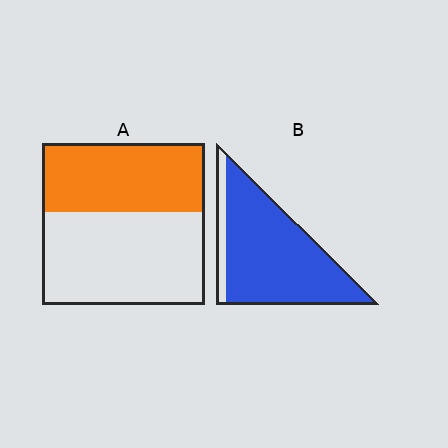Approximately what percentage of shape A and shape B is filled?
A is approximately 45% and B is approximately 90%.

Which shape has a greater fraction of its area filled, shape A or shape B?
Shape B.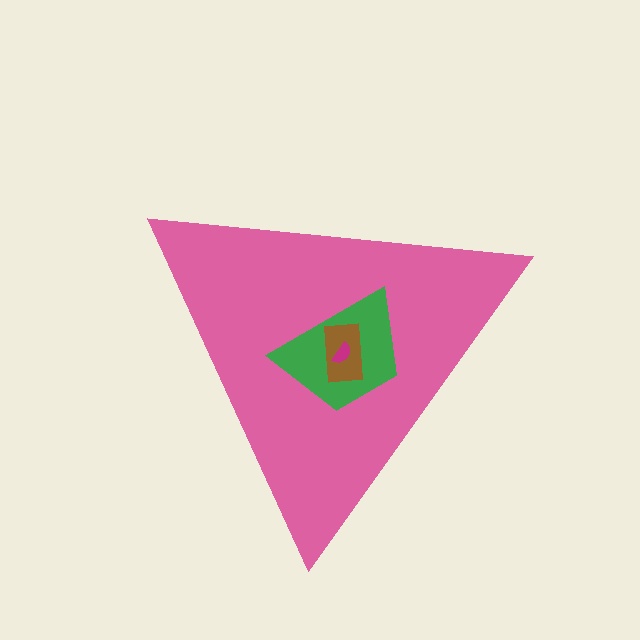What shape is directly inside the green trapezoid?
The brown rectangle.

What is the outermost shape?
The pink triangle.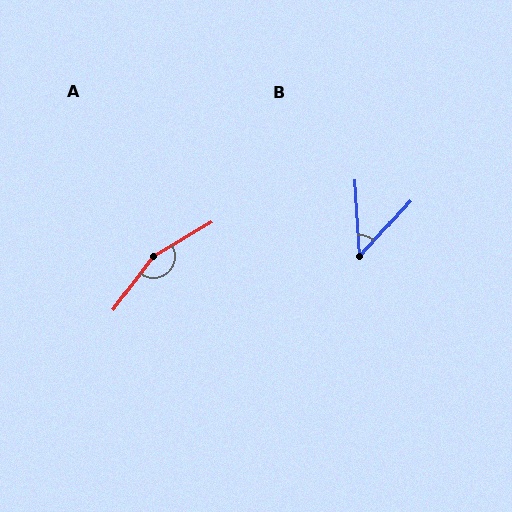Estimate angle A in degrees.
Approximately 157 degrees.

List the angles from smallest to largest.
B (46°), A (157°).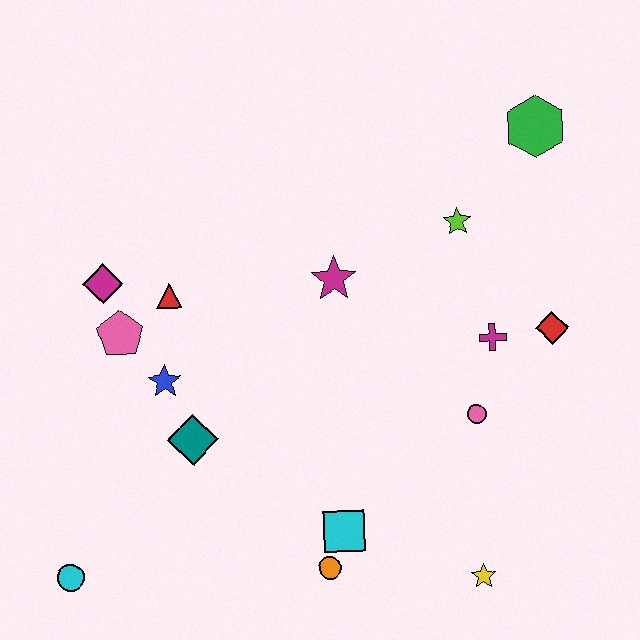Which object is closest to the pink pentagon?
The magenta diamond is closest to the pink pentagon.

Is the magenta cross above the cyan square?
Yes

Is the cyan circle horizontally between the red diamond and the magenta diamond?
No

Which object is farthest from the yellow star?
The magenta diamond is farthest from the yellow star.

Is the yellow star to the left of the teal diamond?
No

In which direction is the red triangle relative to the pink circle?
The red triangle is to the left of the pink circle.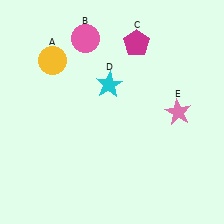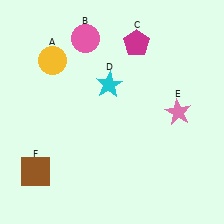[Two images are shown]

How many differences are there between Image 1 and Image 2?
There is 1 difference between the two images.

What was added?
A brown square (F) was added in Image 2.